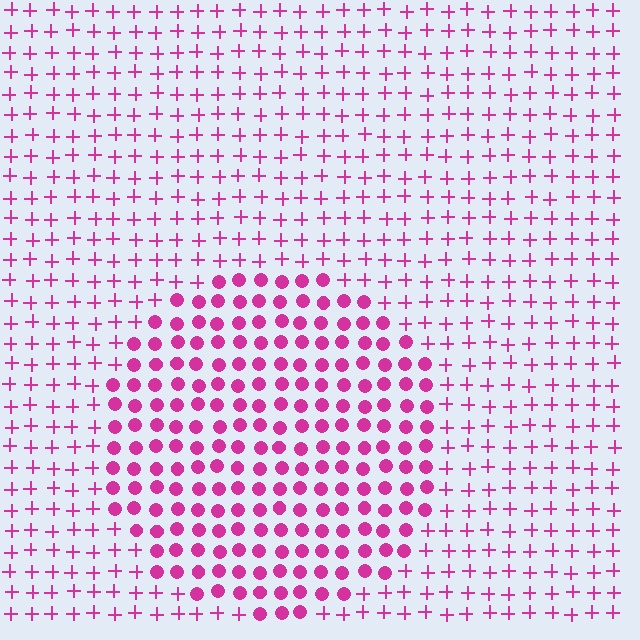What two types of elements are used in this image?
The image uses circles inside the circle region and plus signs outside it.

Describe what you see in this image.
The image is filled with small magenta elements arranged in a uniform grid. A circle-shaped region contains circles, while the surrounding area contains plus signs. The boundary is defined purely by the change in element shape.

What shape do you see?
I see a circle.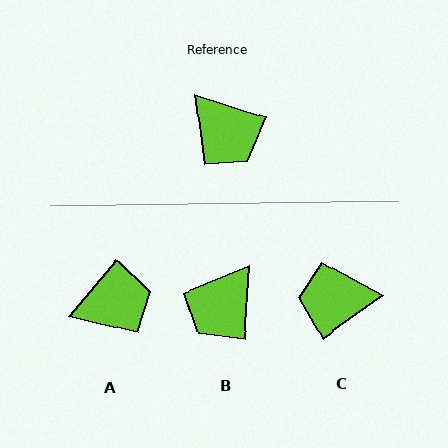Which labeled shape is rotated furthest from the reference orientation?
C, about 127 degrees away.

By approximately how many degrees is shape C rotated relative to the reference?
Approximately 127 degrees clockwise.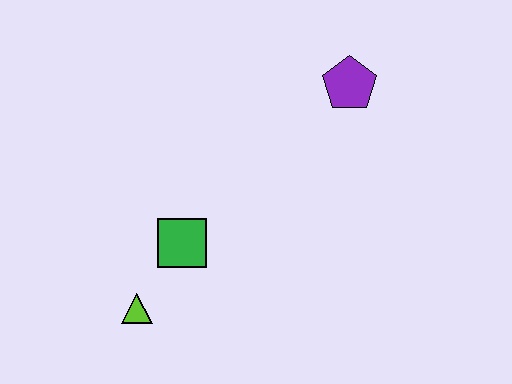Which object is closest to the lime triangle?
The green square is closest to the lime triangle.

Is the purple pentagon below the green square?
No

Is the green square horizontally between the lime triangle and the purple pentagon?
Yes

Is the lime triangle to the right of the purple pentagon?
No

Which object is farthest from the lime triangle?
The purple pentagon is farthest from the lime triangle.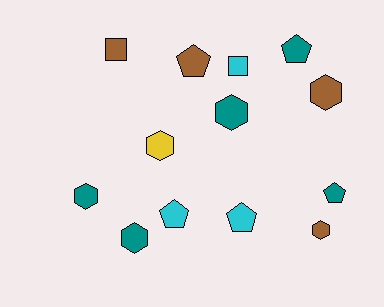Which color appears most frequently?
Teal, with 5 objects.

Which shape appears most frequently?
Hexagon, with 6 objects.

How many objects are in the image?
There are 13 objects.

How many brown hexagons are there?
There are 2 brown hexagons.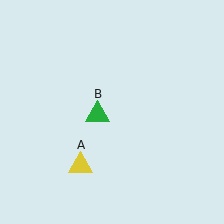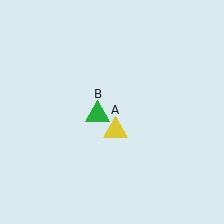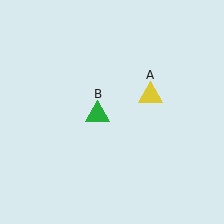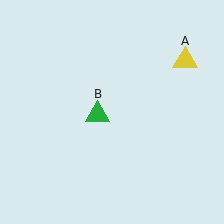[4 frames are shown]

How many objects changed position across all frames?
1 object changed position: yellow triangle (object A).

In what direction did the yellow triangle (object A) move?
The yellow triangle (object A) moved up and to the right.